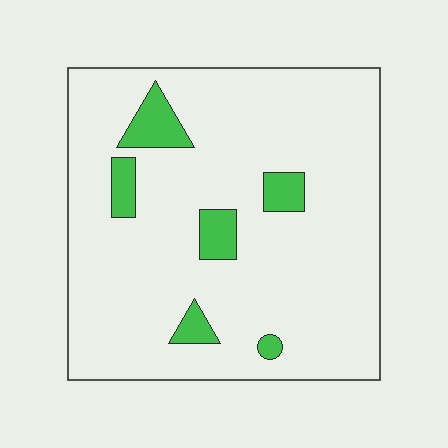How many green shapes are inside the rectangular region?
6.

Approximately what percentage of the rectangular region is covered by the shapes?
Approximately 10%.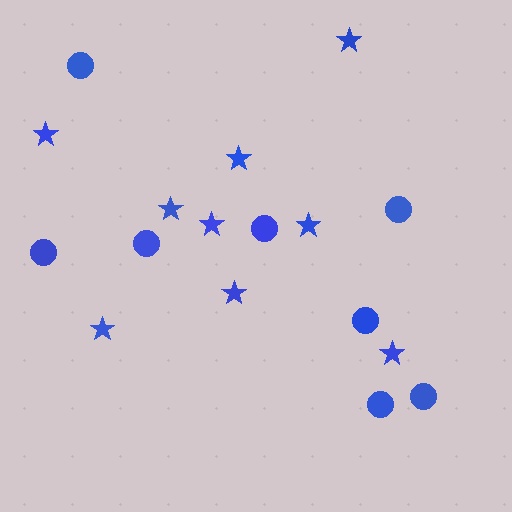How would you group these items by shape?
There are 2 groups: one group of circles (8) and one group of stars (9).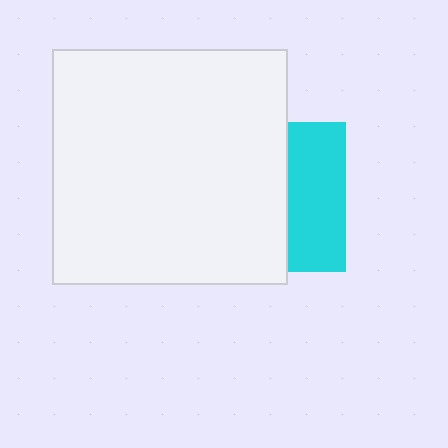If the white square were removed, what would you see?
You would see the complete cyan square.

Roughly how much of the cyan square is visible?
A small part of it is visible (roughly 39%).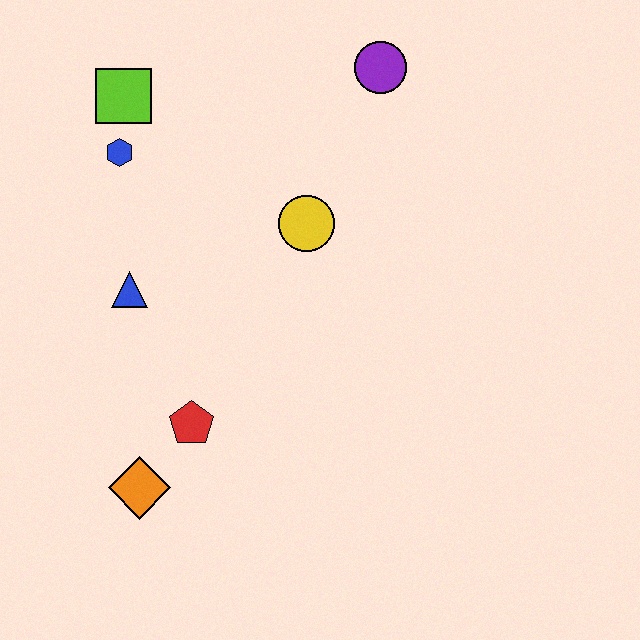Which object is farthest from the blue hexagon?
The orange diamond is farthest from the blue hexagon.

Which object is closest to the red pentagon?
The orange diamond is closest to the red pentagon.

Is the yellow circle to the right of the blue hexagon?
Yes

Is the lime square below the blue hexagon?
No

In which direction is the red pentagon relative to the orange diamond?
The red pentagon is above the orange diamond.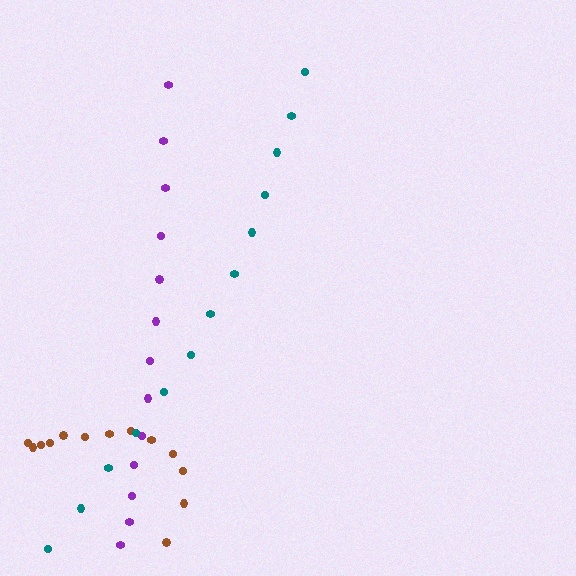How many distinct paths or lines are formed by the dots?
There are 3 distinct paths.